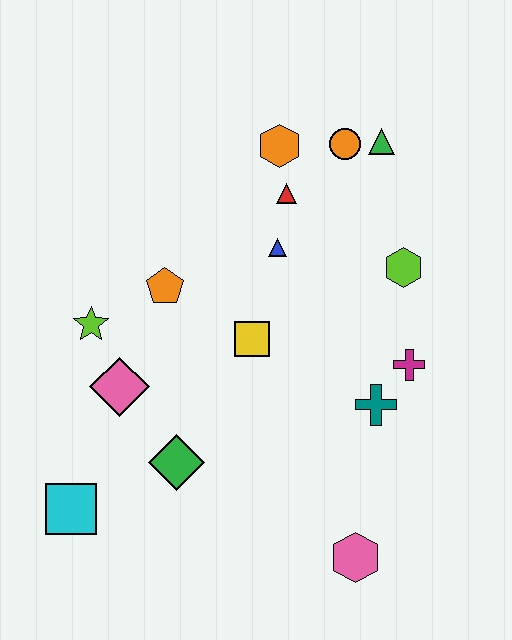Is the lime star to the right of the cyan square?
Yes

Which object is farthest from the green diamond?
The green triangle is farthest from the green diamond.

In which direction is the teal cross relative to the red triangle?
The teal cross is below the red triangle.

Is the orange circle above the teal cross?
Yes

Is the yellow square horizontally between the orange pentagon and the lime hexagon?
Yes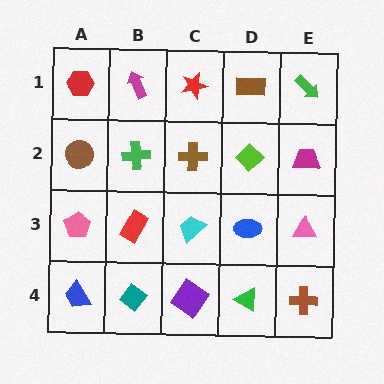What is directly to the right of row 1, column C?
A brown rectangle.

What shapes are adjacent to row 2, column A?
A red hexagon (row 1, column A), a pink pentagon (row 3, column A), a green cross (row 2, column B).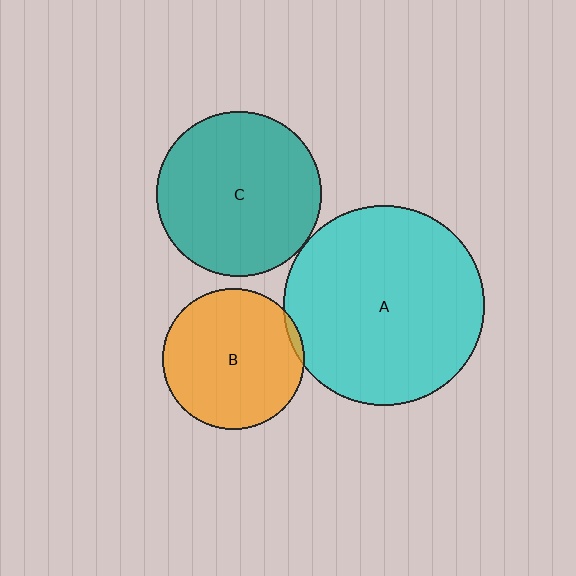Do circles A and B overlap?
Yes.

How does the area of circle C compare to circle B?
Approximately 1.4 times.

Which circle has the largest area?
Circle A (cyan).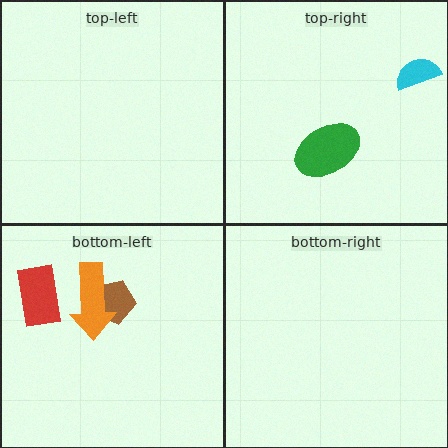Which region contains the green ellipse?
The top-right region.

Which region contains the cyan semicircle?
The top-right region.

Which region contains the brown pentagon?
The bottom-left region.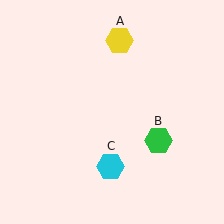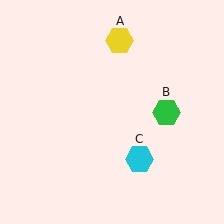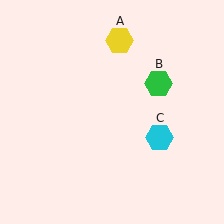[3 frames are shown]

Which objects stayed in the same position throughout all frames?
Yellow hexagon (object A) remained stationary.